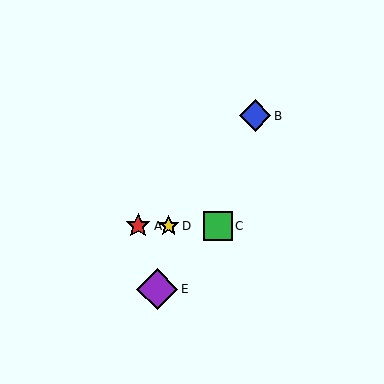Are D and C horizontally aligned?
Yes, both are at y≈226.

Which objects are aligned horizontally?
Objects A, C, D are aligned horizontally.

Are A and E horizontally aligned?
No, A is at y≈226 and E is at y≈289.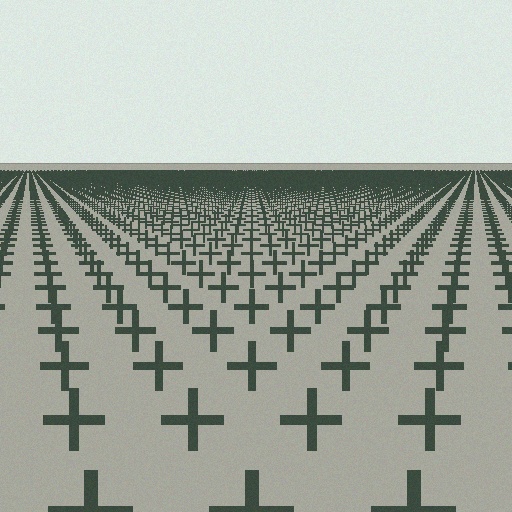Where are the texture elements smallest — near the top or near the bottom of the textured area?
Near the top.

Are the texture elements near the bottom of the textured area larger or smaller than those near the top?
Larger. Near the bottom, elements are closer to the viewer and appear at a bigger on-screen size.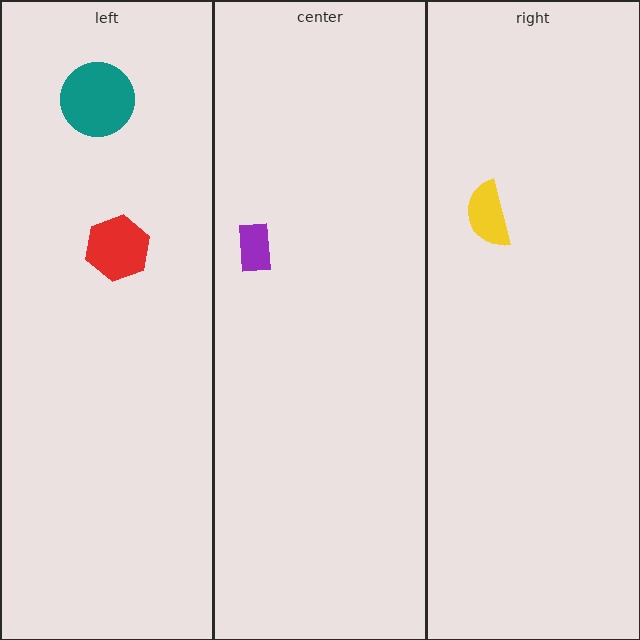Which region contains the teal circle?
The left region.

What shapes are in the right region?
The yellow semicircle.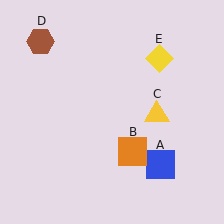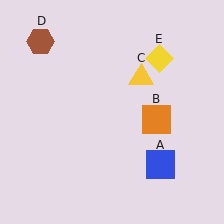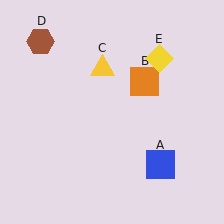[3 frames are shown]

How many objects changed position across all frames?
2 objects changed position: orange square (object B), yellow triangle (object C).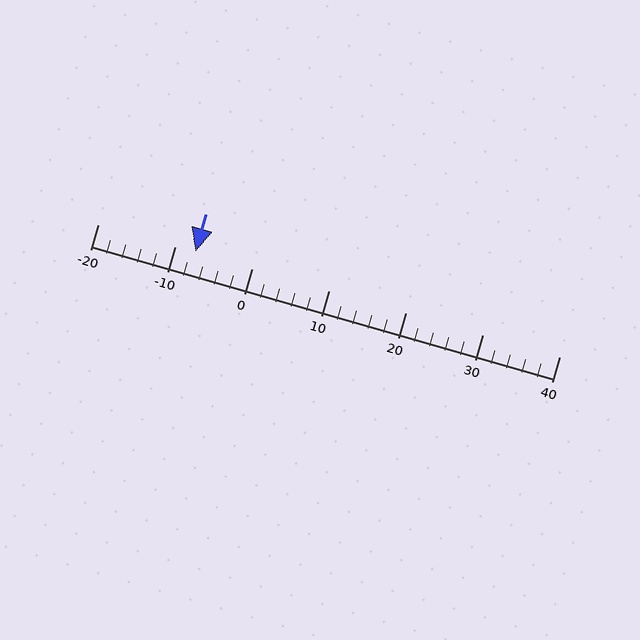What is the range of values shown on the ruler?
The ruler shows values from -20 to 40.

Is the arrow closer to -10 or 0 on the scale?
The arrow is closer to -10.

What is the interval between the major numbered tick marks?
The major tick marks are spaced 10 units apart.